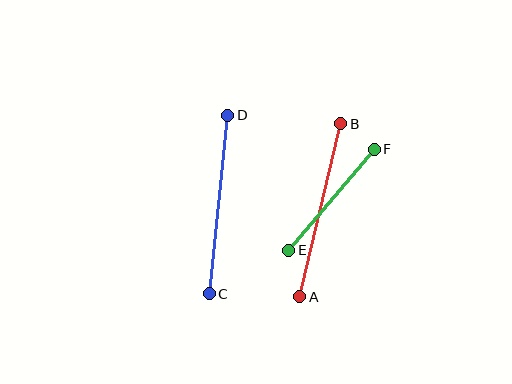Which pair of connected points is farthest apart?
Points C and D are farthest apart.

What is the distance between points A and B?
The distance is approximately 178 pixels.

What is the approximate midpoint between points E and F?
The midpoint is at approximately (332, 200) pixels.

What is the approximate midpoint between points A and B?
The midpoint is at approximately (320, 210) pixels.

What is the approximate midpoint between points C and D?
The midpoint is at approximately (219, 205) pixels.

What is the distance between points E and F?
The distance is approximately 132 pixels.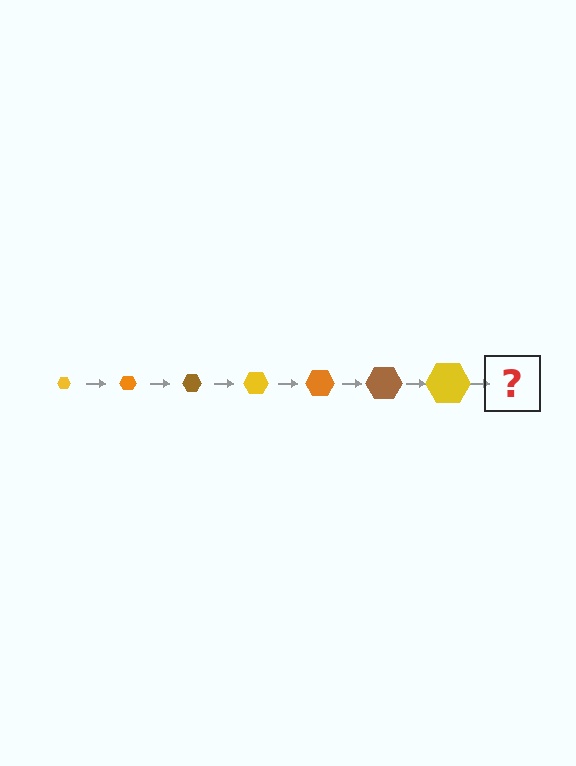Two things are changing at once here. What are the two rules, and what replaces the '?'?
The two rules are that the hexagon grows larger each step and the color cycles through yellow, orange, and brown. The '?' should be an orange hexagon, larger than the previous one.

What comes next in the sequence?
The next element should be an orange hexagon, larger than the previous one.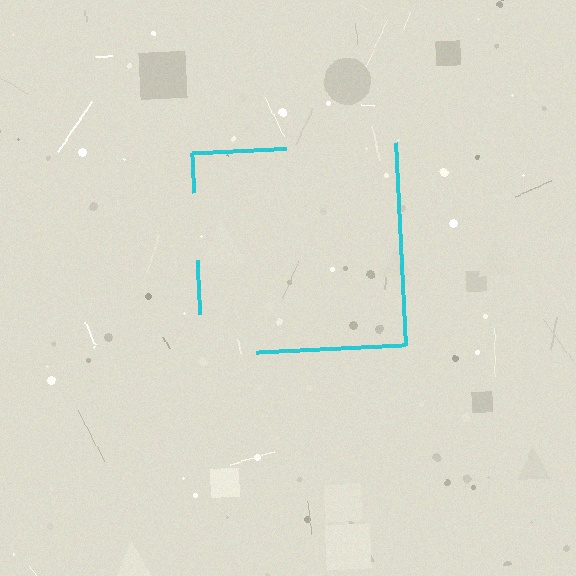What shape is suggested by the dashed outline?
The dashed outline suggests a square.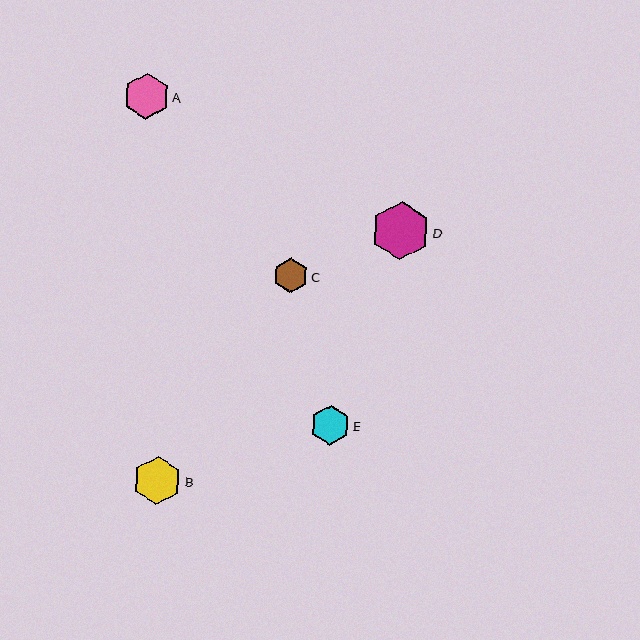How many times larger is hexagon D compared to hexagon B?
Hexagon D is approximately 1.2 times the size of hexagon B.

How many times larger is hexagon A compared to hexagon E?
Hexagon A is approximately 1.2 times the size of hexagon E.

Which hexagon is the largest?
Hexagon D is the largest with a size of approximately 58 pixels.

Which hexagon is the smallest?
Hexagon C is the smallest with a size of approximately 35 pixels.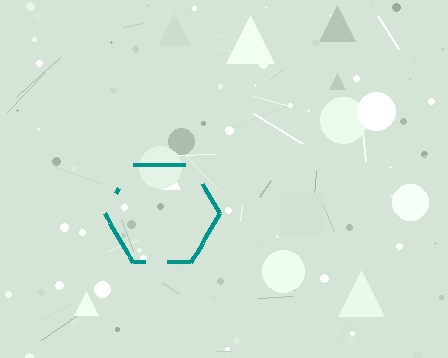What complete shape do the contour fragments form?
The contour fragments form a hexagon.